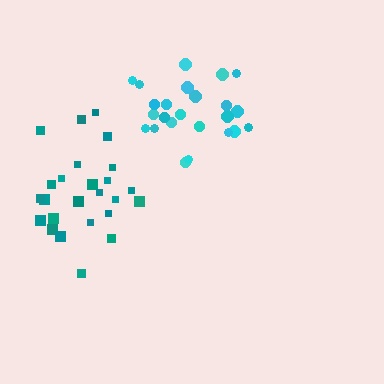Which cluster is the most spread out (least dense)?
Teal.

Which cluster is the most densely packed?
Cyan.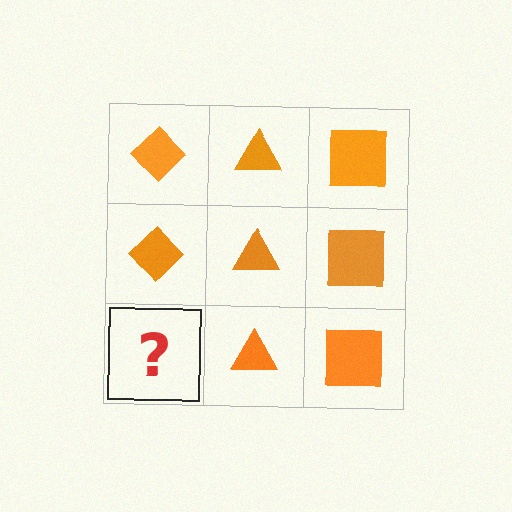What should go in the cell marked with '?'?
The missing cell should contain an orange diamond.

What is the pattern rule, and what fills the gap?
The rule is that each column has a consistent shape. The gap should be filled with an orange diamond.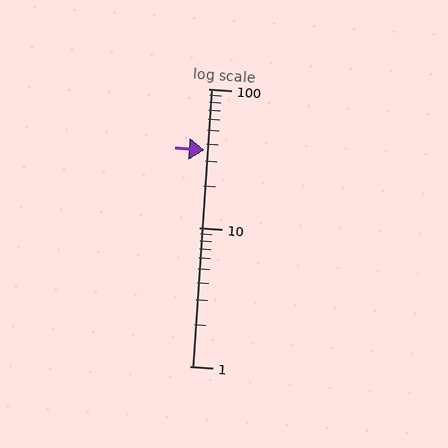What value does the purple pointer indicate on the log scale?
The pointer indicates approximately 36.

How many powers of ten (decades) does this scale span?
The scale spans 2 decades, from 1 to 100.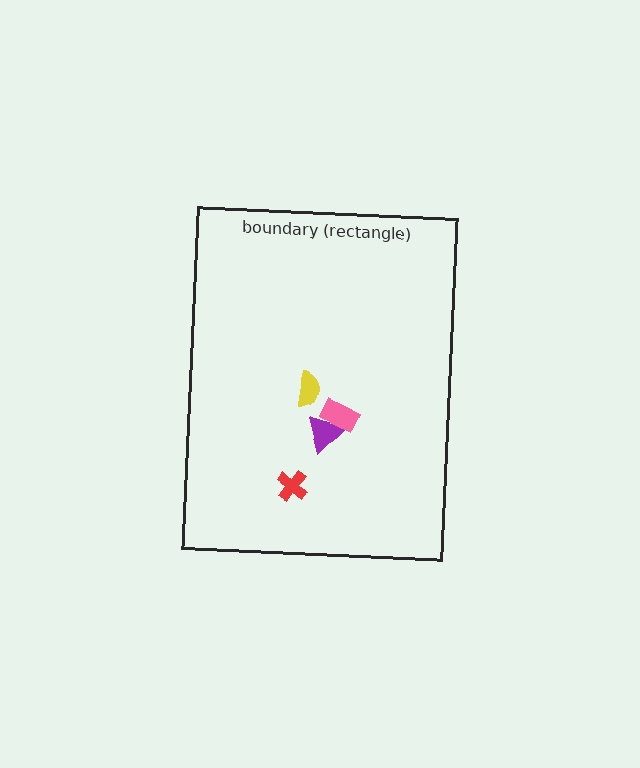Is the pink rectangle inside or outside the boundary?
Inside.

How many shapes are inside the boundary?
4 inside, 0 outside.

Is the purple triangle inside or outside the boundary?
Inside.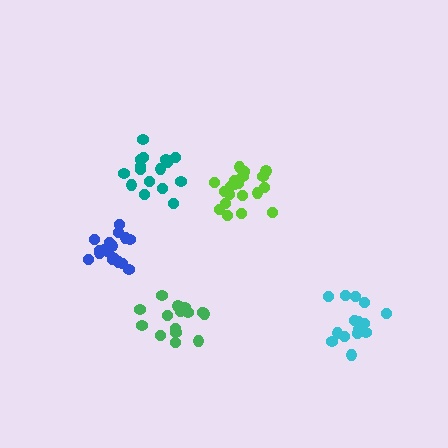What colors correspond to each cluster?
The clusters are colored: lime, blue, cyan, teal, green.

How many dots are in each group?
Group 1: 20 dots, Group 2: 18 dots, Group 3: 15 dots, Group 4: 16 dots, Group 5: 15 dots (84 total).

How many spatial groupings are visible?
There are 5 spatial groupings.